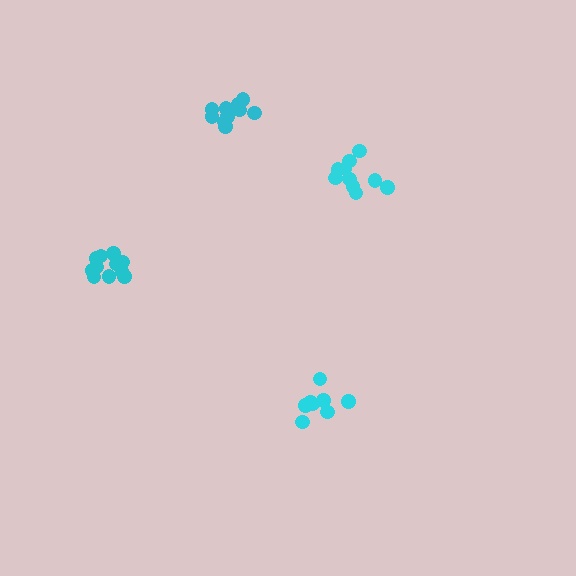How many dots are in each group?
Group 1: 10 dots, Group 2: 8 dots, Group 3: 10 dots, Group 4: 11 dots (39 total).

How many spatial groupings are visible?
There are 4 spatial groupings.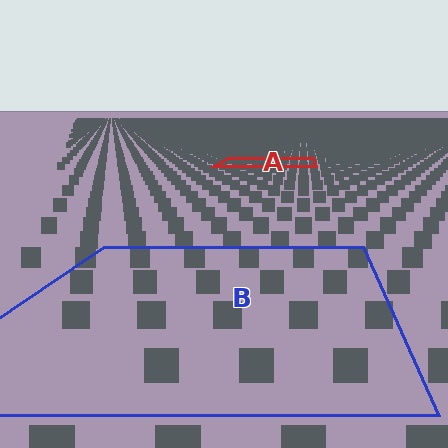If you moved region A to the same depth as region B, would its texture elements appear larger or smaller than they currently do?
They would appear larger. At a closer depth, the same texture elements are projected at a bigger on-screen size.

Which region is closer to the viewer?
Region B is closer. The texture elements there are larger and more spread out.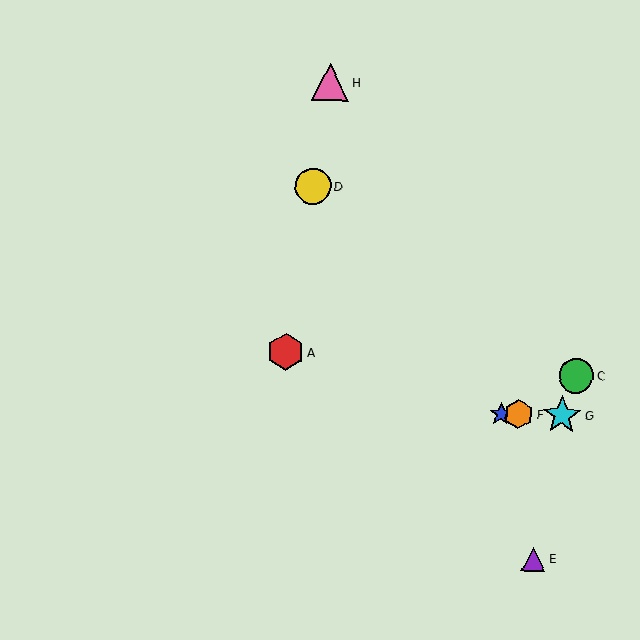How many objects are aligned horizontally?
3 objects (B, F, G) are aligned horizontally.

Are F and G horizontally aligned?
Yes, both are at y≈414.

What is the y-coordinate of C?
Object C is at y≈376.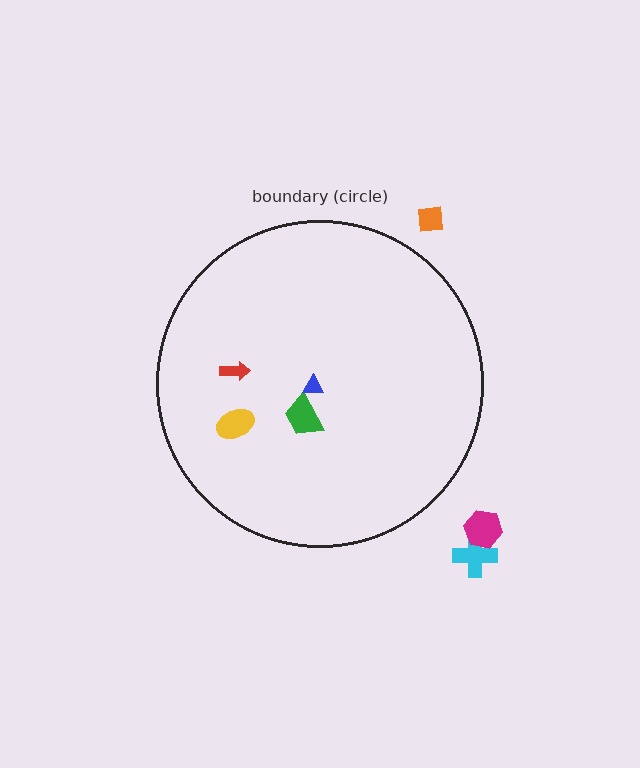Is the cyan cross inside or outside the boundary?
Outside.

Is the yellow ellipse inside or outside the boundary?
Inside.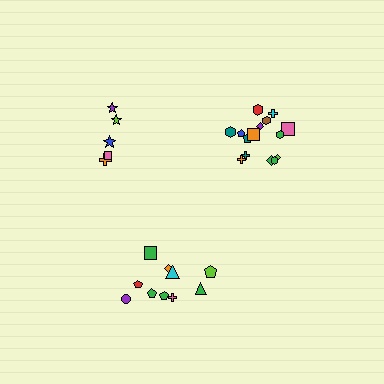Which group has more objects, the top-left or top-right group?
The top-right group.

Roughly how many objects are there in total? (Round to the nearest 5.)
Roughly 30 objects in total.